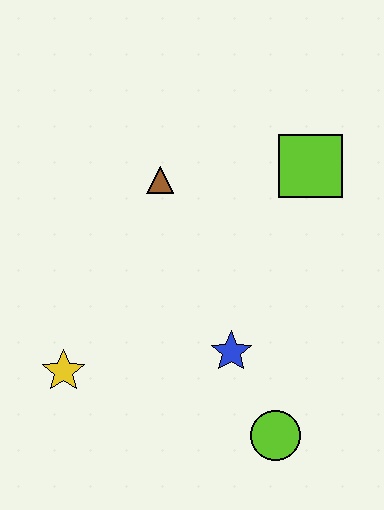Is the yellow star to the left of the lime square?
Yes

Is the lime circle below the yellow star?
Yes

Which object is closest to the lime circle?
The blue star is closest to the lime circle.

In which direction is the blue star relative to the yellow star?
The blue star is to the right of the yellow star.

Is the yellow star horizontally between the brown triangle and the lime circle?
No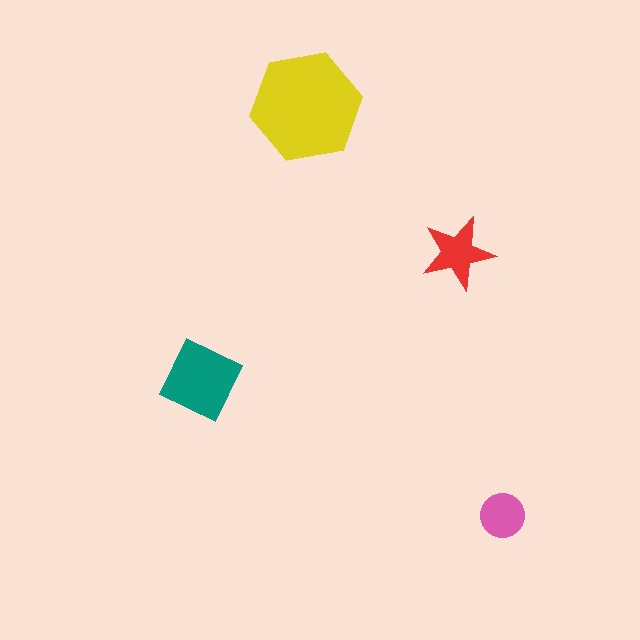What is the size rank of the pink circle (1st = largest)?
4th.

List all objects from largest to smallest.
The yellow hexagon, the teal diamond, the red star, the pink circle.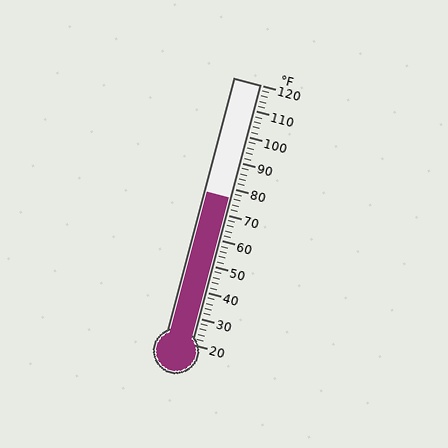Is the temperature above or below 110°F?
The temperature is below 110°F.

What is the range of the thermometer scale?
The thermometer scale ranges from 20°F to 120°F.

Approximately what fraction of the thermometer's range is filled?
The thermometer is filled to approximately 55% of its range.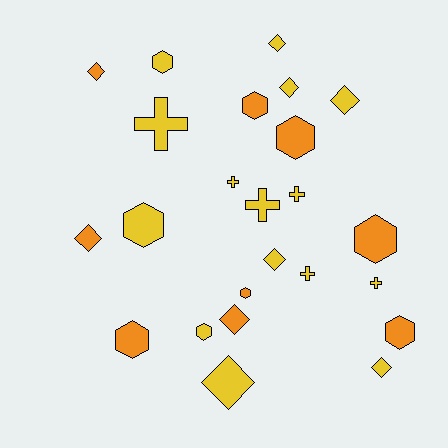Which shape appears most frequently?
Diamond, with 9 objects.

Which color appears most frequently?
Yellow, with 15 objects.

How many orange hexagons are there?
There are 6 orange hexagons.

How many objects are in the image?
There are 24 objects.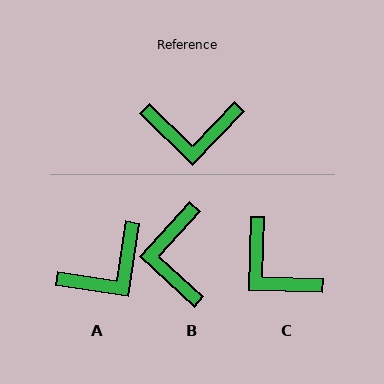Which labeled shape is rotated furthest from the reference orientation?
B, about 88 degrees away.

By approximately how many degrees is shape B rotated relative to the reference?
Approximately 88 degrees clockwise.